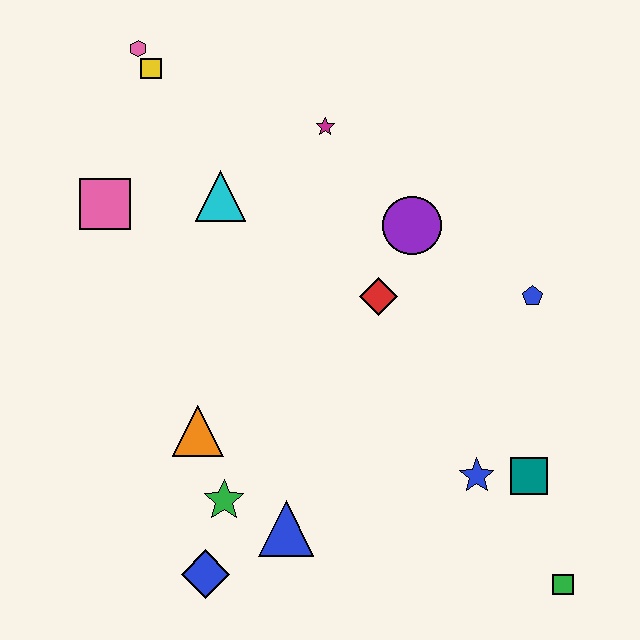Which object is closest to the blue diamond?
The green star is closest to the blue diamond.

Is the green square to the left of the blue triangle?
No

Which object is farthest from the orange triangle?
The green square is farthest from the orange triangle.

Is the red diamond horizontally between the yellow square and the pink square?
No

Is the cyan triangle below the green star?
No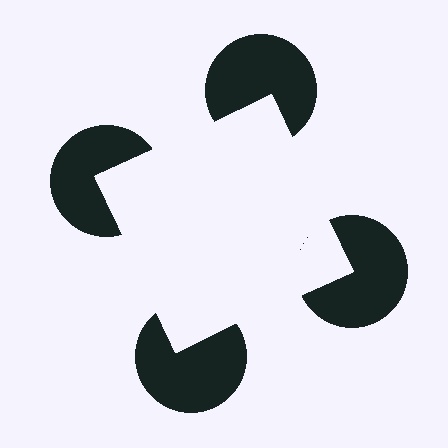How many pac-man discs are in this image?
There are 4 — one at each vertex of the illusory square.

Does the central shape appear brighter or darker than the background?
It typically appears slightly brighter than the background, even though no actual brightness change is drawn.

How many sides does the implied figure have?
4 sides.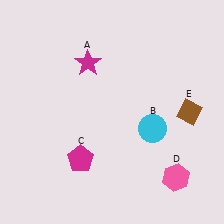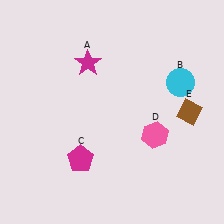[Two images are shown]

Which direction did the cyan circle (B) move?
The cyan circle (B) moved up.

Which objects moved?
The objects that moved are: the cyan circle (B), the pink hexagon (D).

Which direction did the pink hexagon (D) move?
The pink hexagon (D) moved up.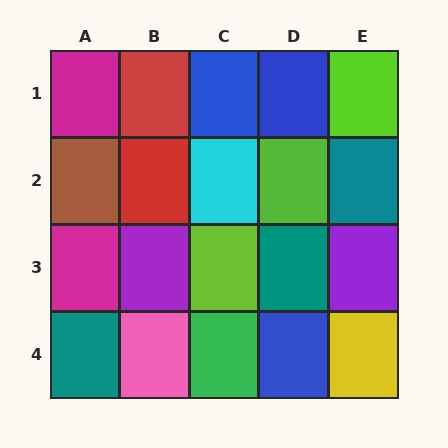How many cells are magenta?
2 cells are magenta.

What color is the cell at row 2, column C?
Cyan.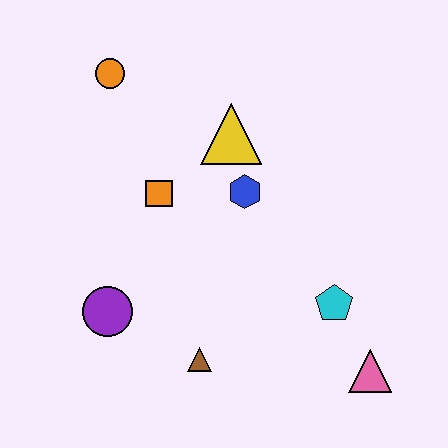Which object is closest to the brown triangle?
The purple circle is closest to the brown triangle.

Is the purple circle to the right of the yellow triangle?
No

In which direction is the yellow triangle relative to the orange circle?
The yellow triangle is to the right of the orange circle.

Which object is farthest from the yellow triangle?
The pink triangle is farthest from the yellow triangle.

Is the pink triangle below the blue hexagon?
Yes